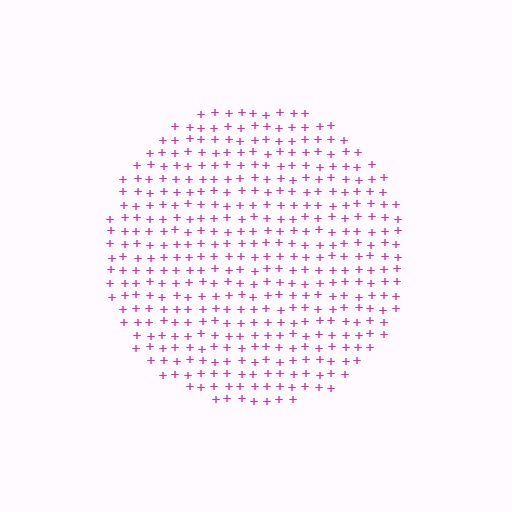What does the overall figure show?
The overall figure shows a circle.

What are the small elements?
The small elements are plus signs.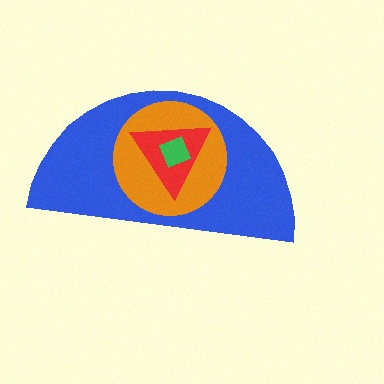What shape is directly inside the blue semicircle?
The orange circle.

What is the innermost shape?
The green square.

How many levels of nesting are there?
4.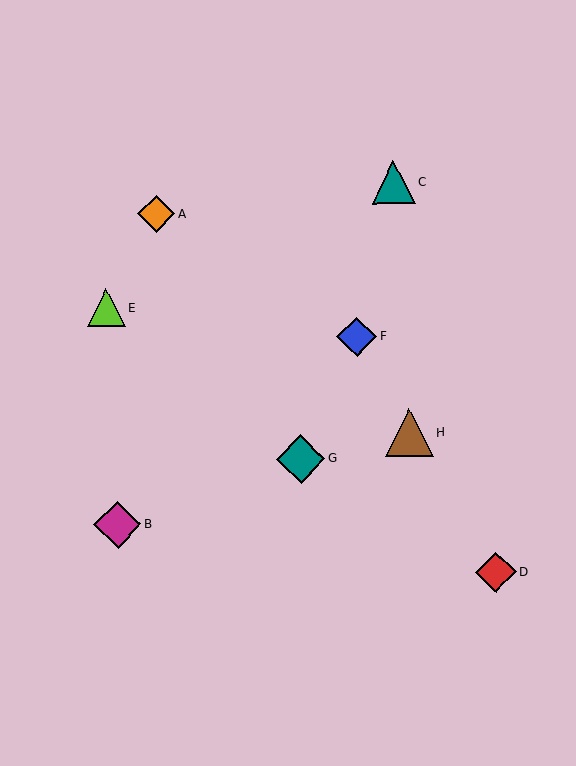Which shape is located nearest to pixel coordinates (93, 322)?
The lime triangle (labeled E) at (106, 308) is nearest to that location.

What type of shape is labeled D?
Shape D is a red diamond.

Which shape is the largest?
The teal diamond (labeled G) is the largest.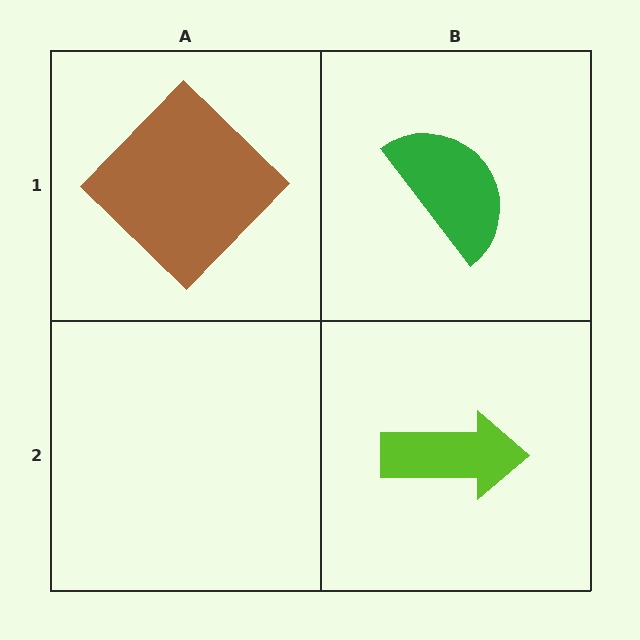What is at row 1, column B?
A green semicircle.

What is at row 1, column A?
A brown diamond.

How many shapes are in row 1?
2 shapes.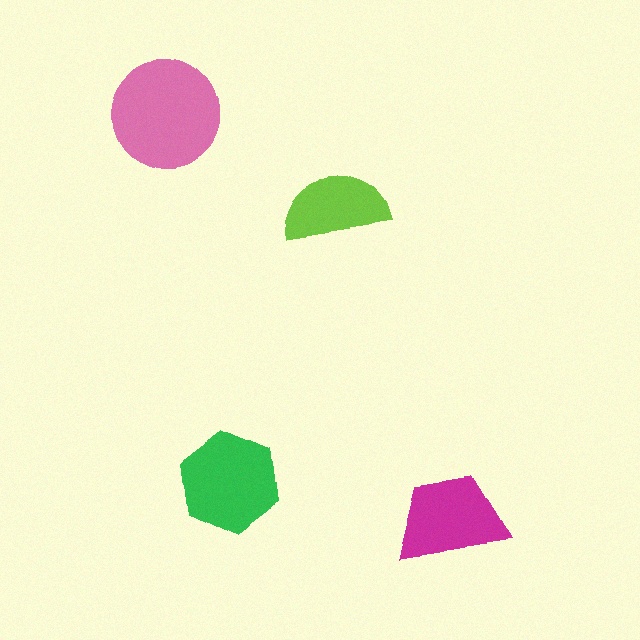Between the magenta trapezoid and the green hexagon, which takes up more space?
The green hexagon.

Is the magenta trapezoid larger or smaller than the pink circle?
Smaller.